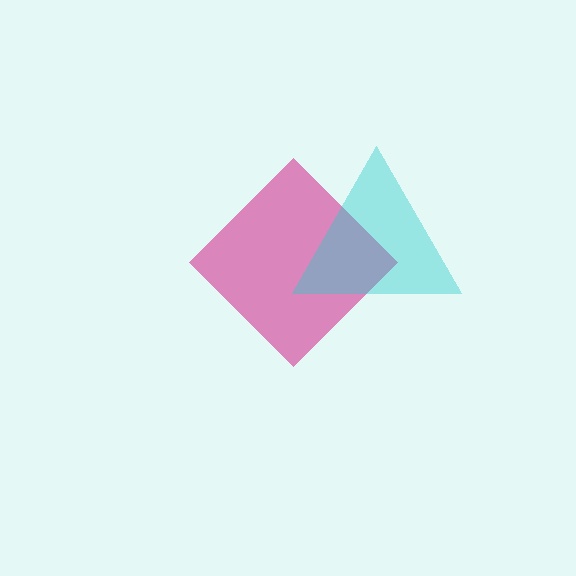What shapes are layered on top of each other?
The layered shapes are: a magenta diamond, a cyan triangle.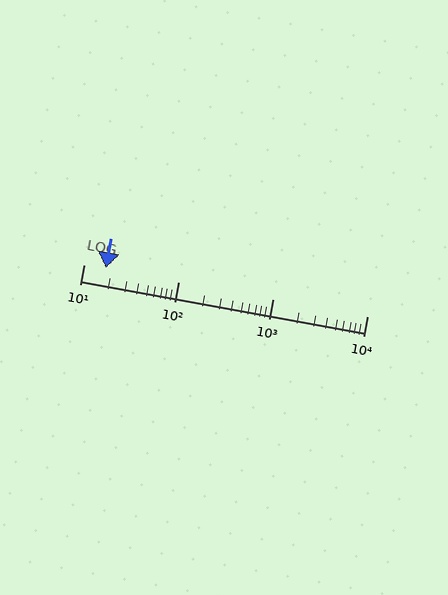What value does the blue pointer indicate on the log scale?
The pointer indicates approximately 17.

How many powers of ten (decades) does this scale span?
The scale spans 3 decades, from 10 to 10000.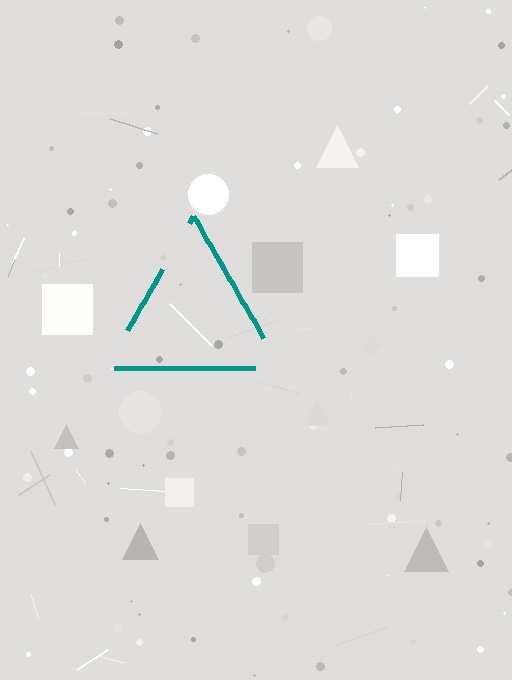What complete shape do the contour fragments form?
The contour fragments form a triangle.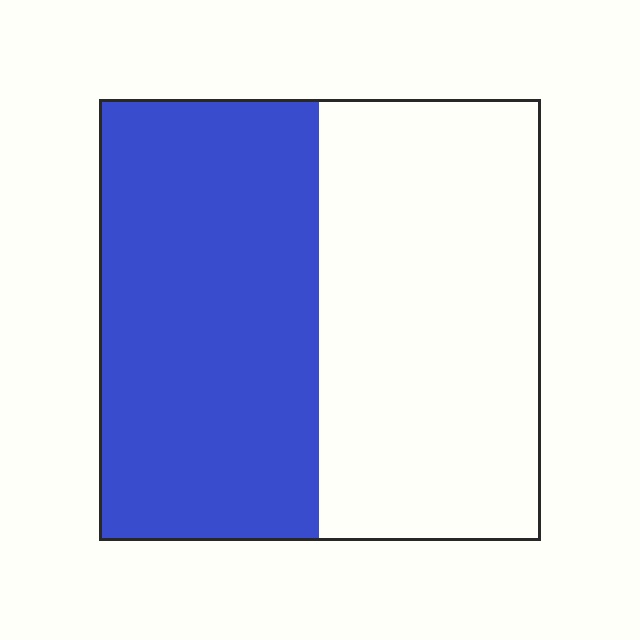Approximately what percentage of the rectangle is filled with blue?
Approximately 50%.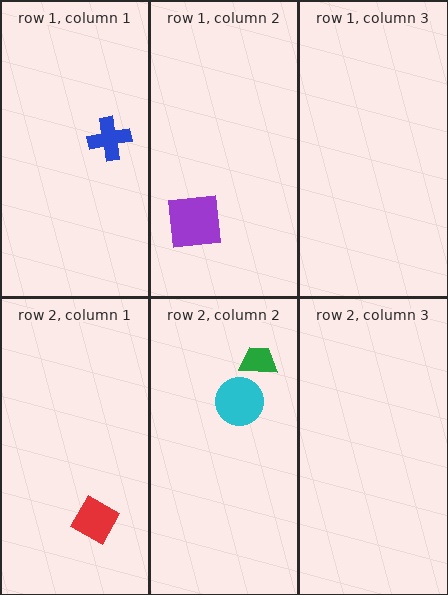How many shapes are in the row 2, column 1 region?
1.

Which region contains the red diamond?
The row 2, column 1 region.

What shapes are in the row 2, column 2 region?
The green trapezoid, the cyan circle.